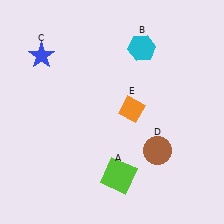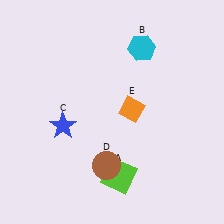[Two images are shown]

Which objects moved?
The objects that moved are: the blue star (C), the brown circle (D).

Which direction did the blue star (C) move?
The blue star (C) moved down.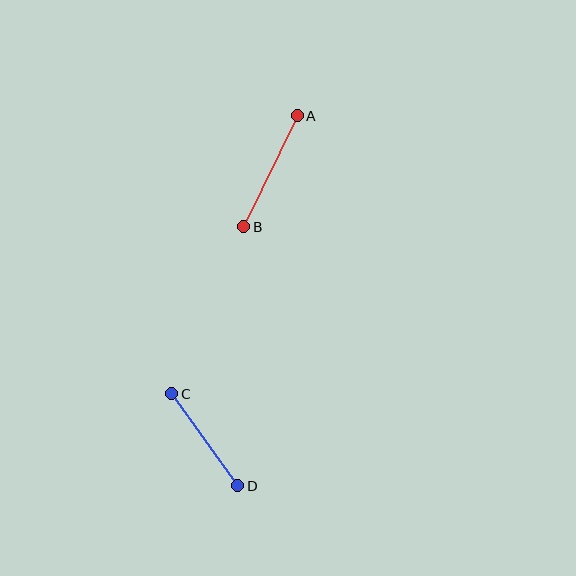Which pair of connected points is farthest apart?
Points A and B are farthest apart.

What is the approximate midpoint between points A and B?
The midpoint is at approximately (271, 171) pixels.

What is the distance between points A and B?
The distance is approximately 123 pixels.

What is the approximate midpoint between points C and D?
The midpoint is at approximately (205, 440) pixels.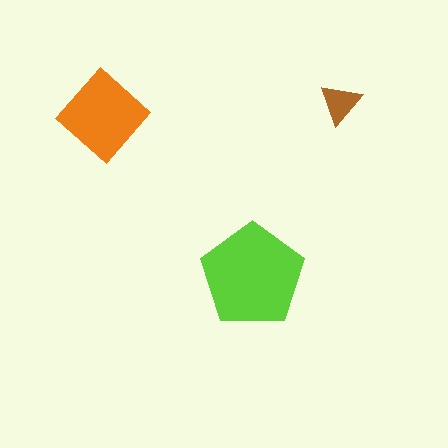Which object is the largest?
The lime pentagon.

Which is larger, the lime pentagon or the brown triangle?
The lime pentagon.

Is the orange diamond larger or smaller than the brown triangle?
Larger.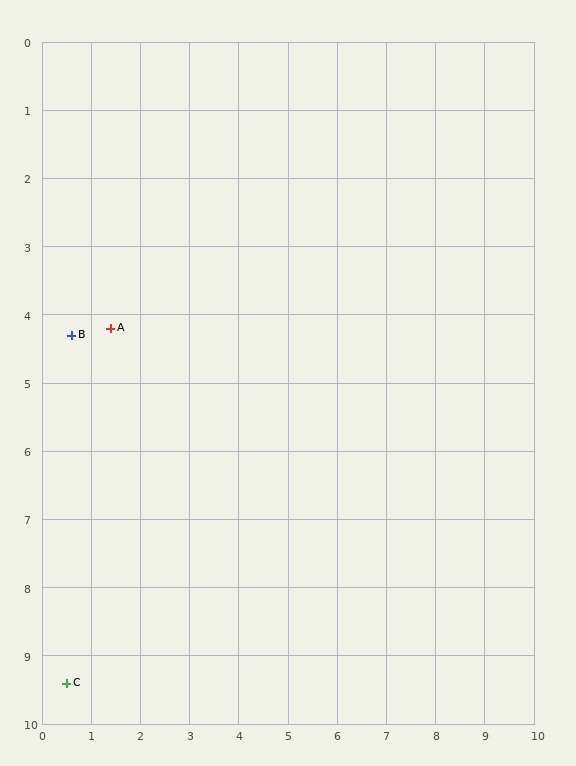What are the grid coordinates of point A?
Point A is at approximately (1.4, 4.2).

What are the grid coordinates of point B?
Point B is at approximately (0.6, 4.3).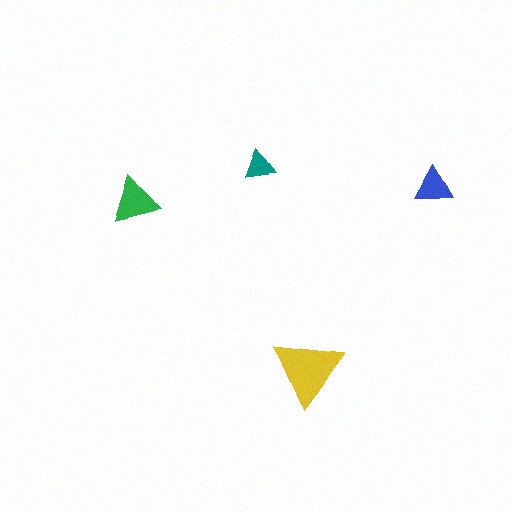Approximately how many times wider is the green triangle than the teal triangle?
About 1.5 times wider.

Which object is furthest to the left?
The green triangle is leftmost.